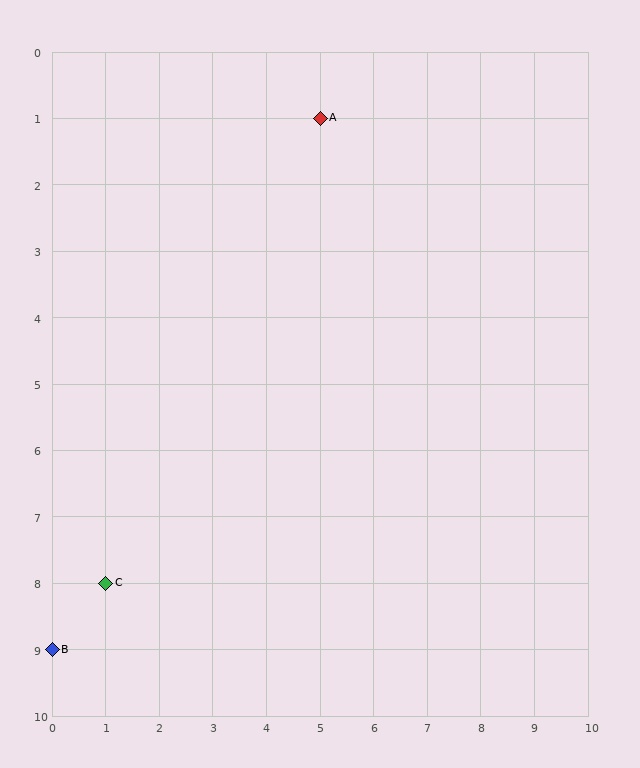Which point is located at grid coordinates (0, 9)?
Point B is at (0, 9).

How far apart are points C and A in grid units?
Points C and A are 4 columns and 7 rows apart (about 8.1 grid units diagonally).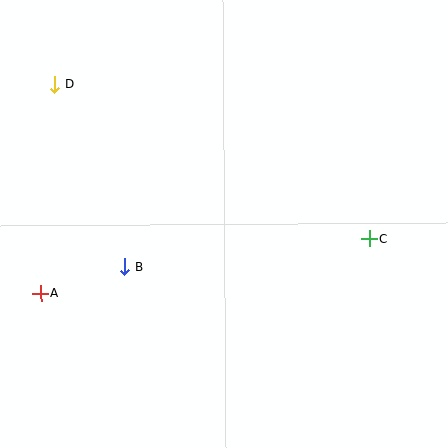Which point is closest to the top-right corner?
Point C is closest to the top-right corner.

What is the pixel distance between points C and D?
The distance between C and D is 350 pixels.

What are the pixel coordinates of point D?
Point D is at (55, 84).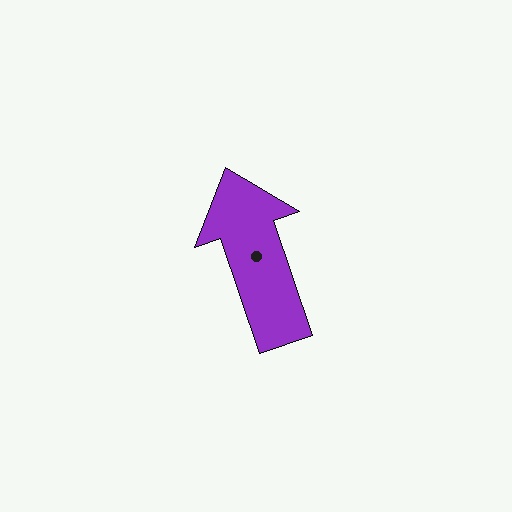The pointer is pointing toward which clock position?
Roughly 11 o'clock.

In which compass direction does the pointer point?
North.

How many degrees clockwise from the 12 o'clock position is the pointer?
Approximately 341 degrees.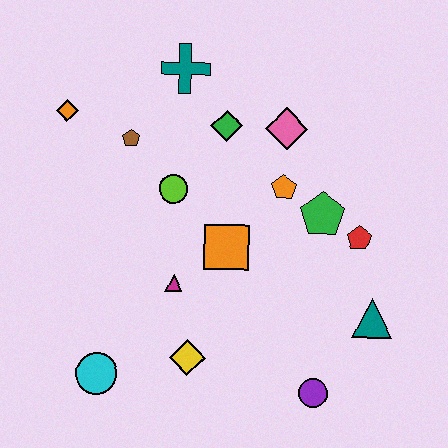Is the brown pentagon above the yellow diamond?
Yes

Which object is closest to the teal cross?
The green diamond is closest to the teal cross.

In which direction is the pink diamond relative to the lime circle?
The pink diamond is to the right of the lime circle.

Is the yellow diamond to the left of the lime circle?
No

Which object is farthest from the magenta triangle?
The teal cross is farthest from the magenta triangle.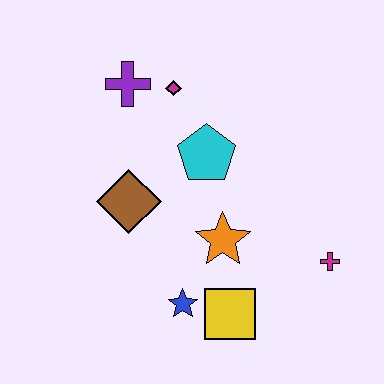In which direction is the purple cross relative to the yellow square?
The purple cross is above the yellow square.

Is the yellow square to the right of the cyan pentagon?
Yes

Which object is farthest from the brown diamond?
The magenta cross is farthest from the brown diamond.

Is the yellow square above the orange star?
No